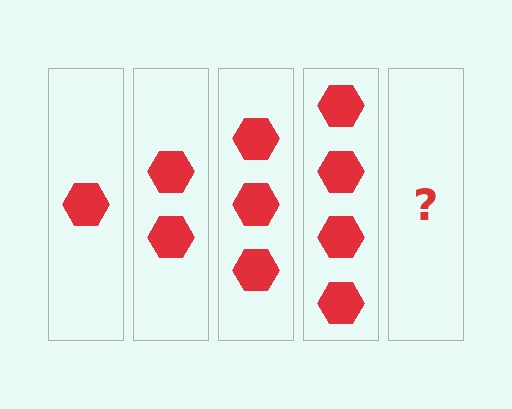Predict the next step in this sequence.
The next step is 5 hexagons.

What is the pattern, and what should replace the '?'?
The pattern is that each step adds one more hexagon. The '?' should be 5 hexagons.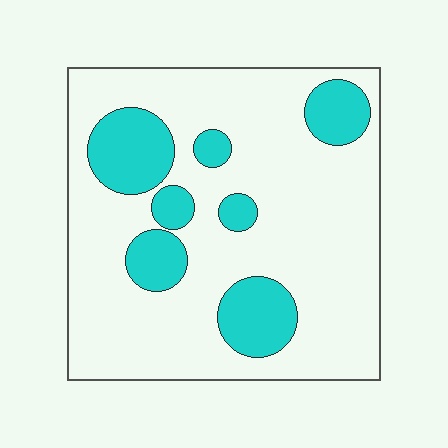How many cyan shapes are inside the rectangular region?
7.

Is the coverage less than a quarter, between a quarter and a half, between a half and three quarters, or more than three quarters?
Less than a quarter.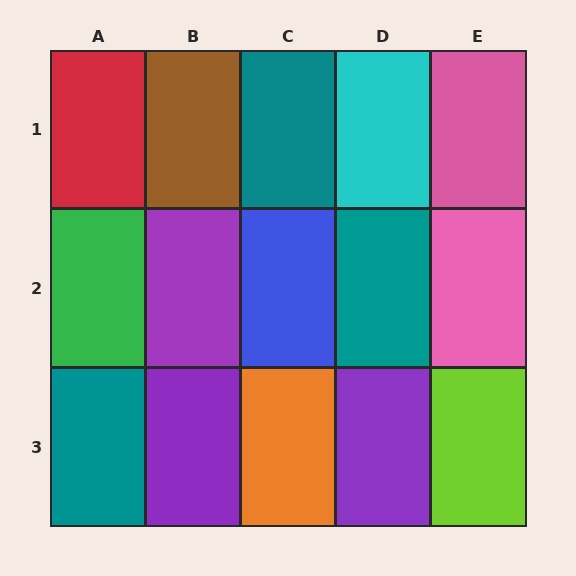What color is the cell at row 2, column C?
Blue.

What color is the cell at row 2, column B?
Purple.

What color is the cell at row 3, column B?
Purple.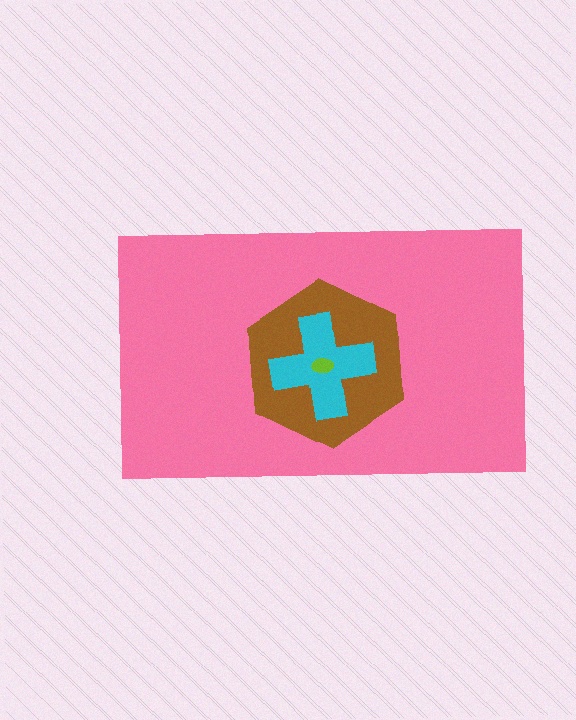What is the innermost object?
The lime ellipse.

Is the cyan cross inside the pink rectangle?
Yes.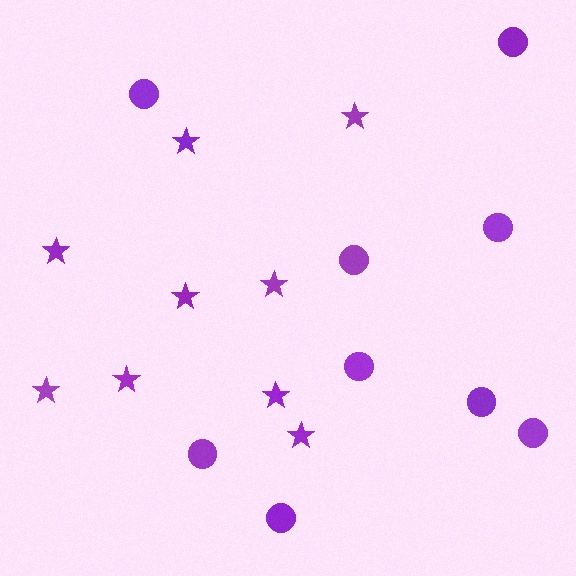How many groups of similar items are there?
There are 2 groups: one group of circles (9) and one group of stars (9).